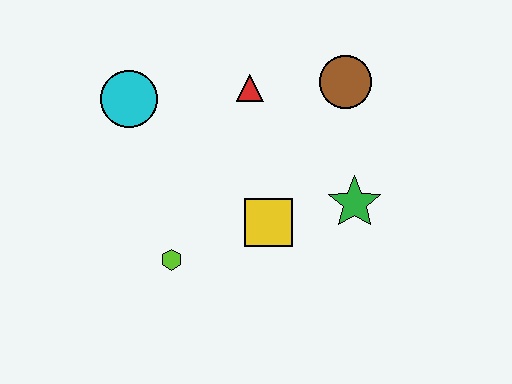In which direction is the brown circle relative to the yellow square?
The brown circle is above the yellow square.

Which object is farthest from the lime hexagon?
The brown circle is farthest from the lime hexagon.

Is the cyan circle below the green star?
No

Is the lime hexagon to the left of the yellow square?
Yes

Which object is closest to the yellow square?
The green star is closest to the yellow square.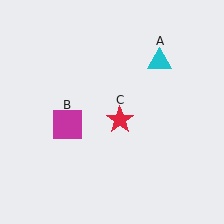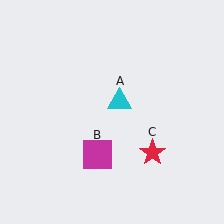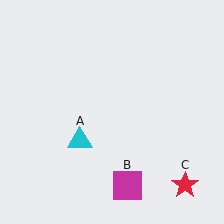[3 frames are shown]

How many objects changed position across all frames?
3 objects changed position: cyan triangle (object A), magenta square (object B), red star (object C).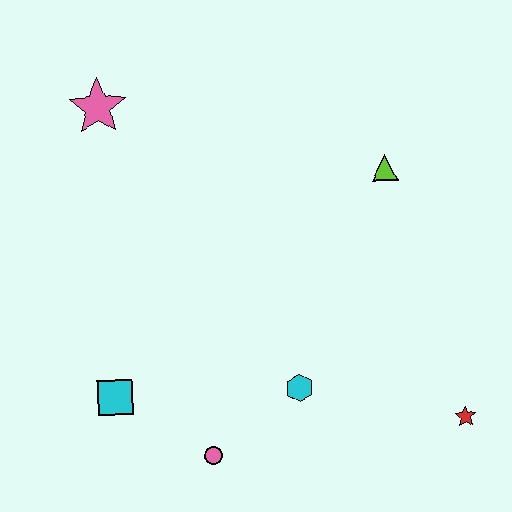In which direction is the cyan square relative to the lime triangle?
The cyan square is to the left of the lime triangle.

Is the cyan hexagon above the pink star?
No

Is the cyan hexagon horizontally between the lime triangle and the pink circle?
Yes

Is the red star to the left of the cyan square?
No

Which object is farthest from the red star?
The pink star is farthest from the red star.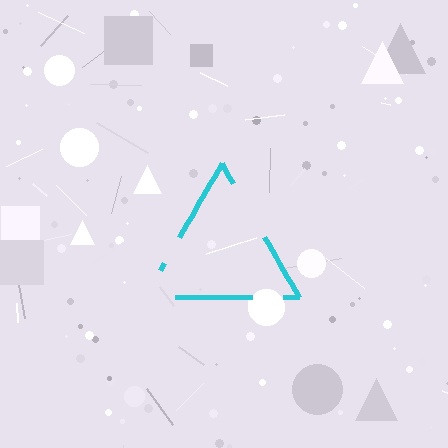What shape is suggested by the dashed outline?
The dashed outline suggests a triangle.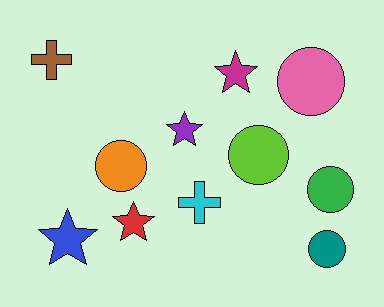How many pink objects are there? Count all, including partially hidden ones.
There is 1 pink object.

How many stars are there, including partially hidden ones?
There are 4 stars.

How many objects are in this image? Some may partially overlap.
There are 11 objects.